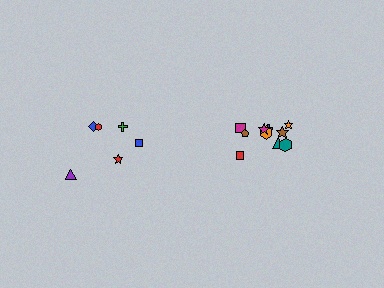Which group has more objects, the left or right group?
The right group.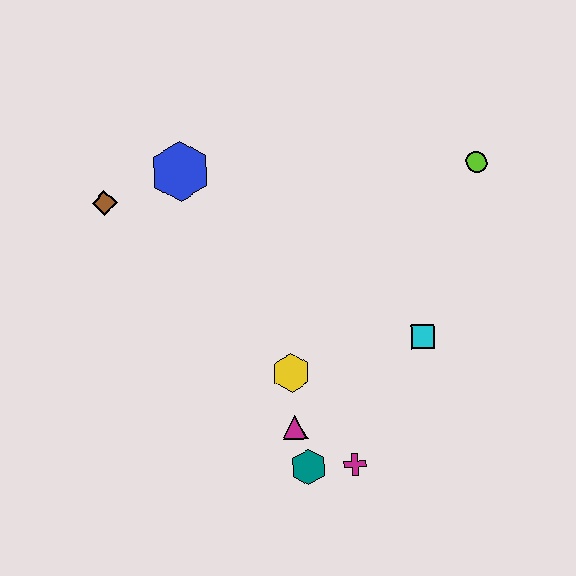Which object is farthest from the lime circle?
The brown diamond is farthest from the lime circle.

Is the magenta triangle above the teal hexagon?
Yes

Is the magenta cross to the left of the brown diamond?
No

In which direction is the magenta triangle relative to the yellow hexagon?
The magenta triangle is below the yellow hexagon.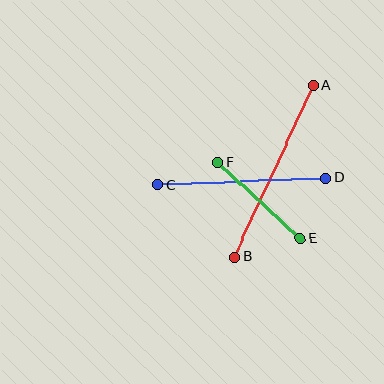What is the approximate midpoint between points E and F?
The midpoint is at approximately (259, 200) pixels.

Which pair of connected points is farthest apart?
Points A and B are farthest apart.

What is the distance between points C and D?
The distance is approximately 168 pixels.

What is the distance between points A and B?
The distance is approximately 189 pixels.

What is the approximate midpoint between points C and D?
The midpoint is at approximately (242, 182) pixels.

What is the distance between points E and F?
The distance is approximately 113 pixels.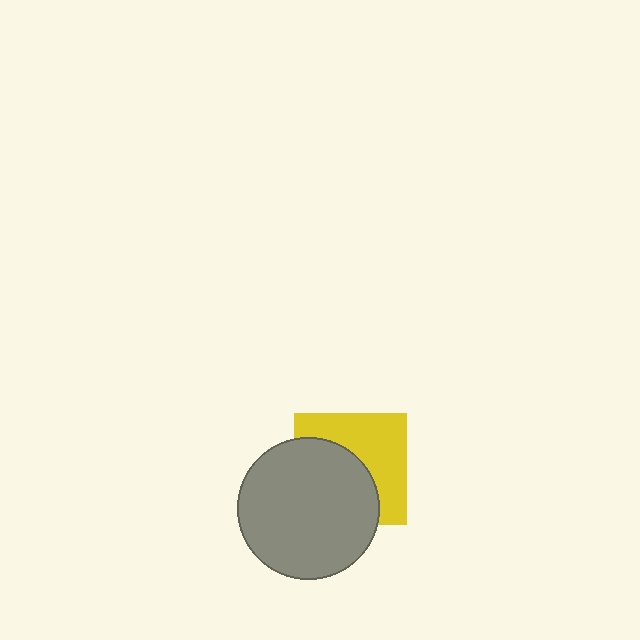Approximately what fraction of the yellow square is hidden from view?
Roughly 51% of the yellow square is hidden behind the gray circle.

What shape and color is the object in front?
The object in front is a gray circle.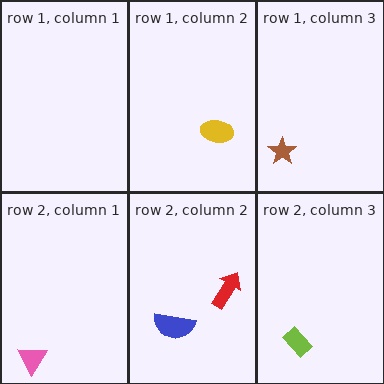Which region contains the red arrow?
The row 2, column 2 region.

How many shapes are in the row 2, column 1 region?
1.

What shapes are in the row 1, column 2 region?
The yellow ellipse.